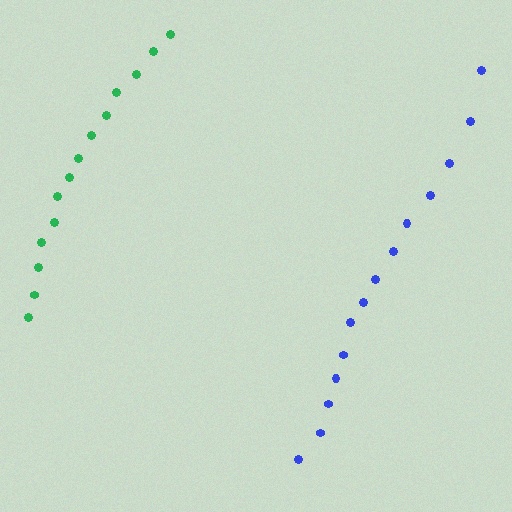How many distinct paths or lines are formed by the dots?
There are 2 distinct paths.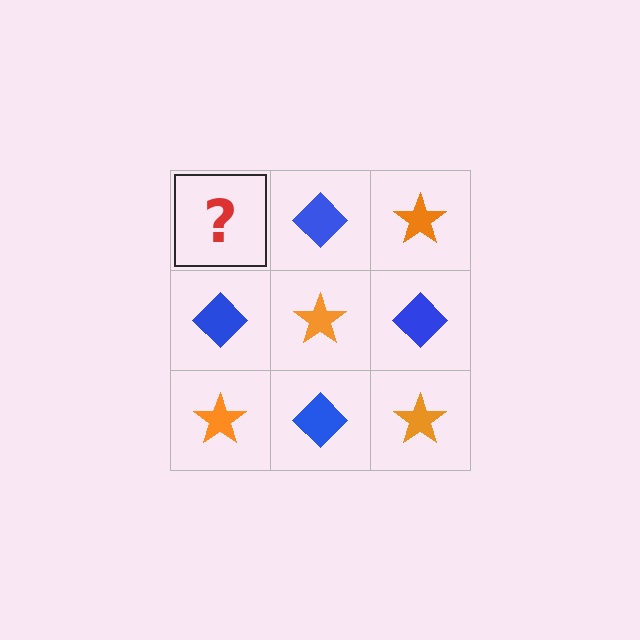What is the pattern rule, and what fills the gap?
The rule is that it alternates orange star and blue diamond in a checkerboard pattern. The gap should be filled with an orange star.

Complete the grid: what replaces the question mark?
The question mark should be replaced with an orange star.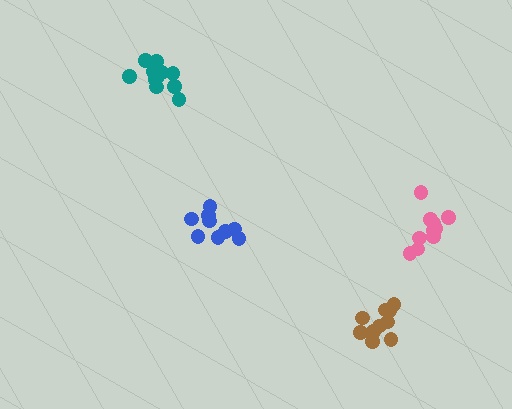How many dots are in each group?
Group 1: 10 dots, Group 2: 11 dots, Group 3: 9 dots, Group 4: 10 dots (40 total).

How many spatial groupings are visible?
There are 4 spatial groupings.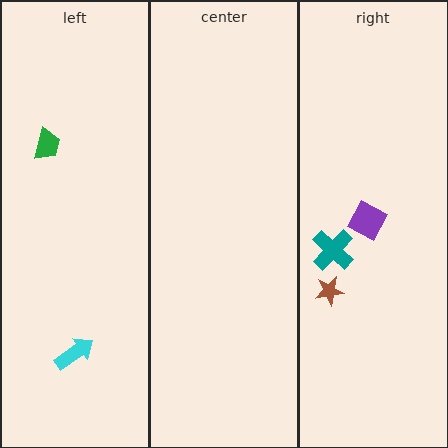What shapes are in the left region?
The green trapezoid, the cyan arrow.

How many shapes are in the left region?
2.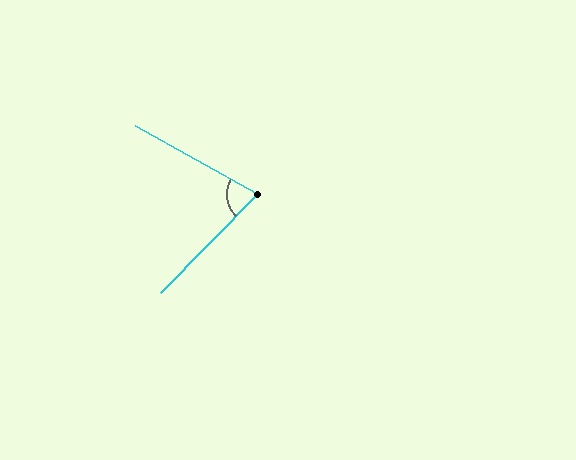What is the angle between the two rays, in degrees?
Approximately 75 degrees.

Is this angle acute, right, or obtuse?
It is acute.